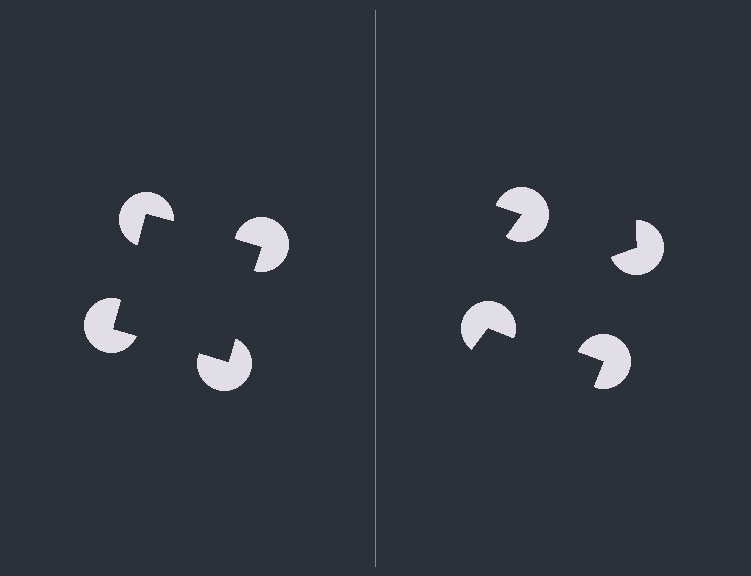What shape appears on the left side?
An illusory square.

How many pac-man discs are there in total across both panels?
8 — 4 on each side.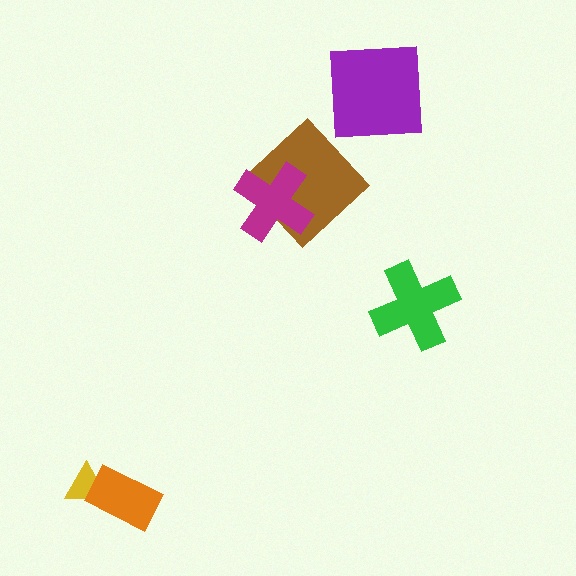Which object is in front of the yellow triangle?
The orange rectangle is in front of the yellow triangle.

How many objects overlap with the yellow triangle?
1 object overlaps with the yellow triangle.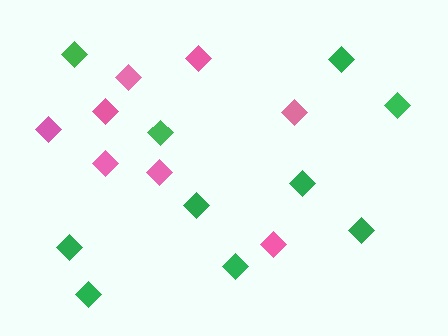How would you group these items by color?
There are 2 groups: one group of pink diamonds (8) and one group of green diamonds (10).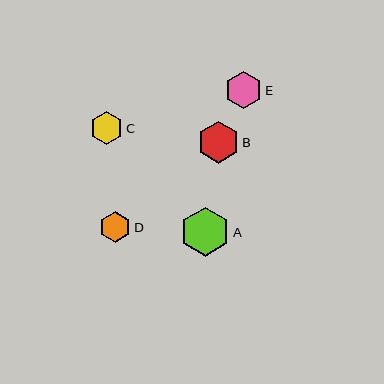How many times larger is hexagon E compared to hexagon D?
Hexagon E is approximately 1.2 times the size of hexagon D.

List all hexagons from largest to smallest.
From largest to smallest: A, B, E, C, D.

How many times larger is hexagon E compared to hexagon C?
Hexagon E is approximately 1.1 times the size of hexagon C.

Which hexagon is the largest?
Hexagon A is the largest with a size of approximately 49 pixels.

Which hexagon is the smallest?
Hexagon D is the smallest with a size of approximately 31 pixels.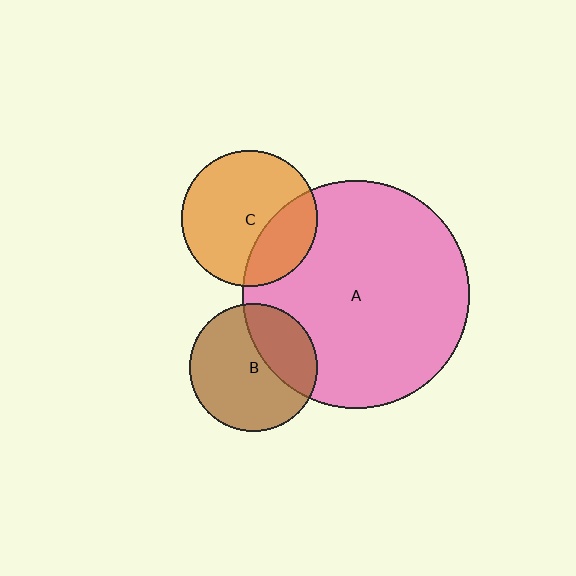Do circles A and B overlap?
Yes.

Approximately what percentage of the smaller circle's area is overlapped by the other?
Approximately 35%.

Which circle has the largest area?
Circle A (pink).